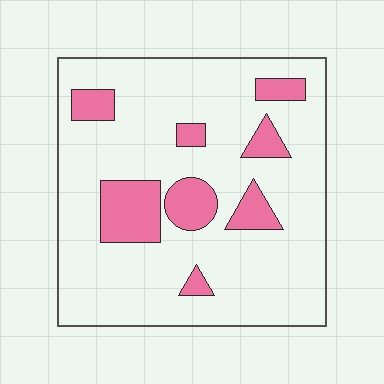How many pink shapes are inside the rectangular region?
8.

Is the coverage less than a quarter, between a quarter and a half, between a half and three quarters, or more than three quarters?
Less than a quarter.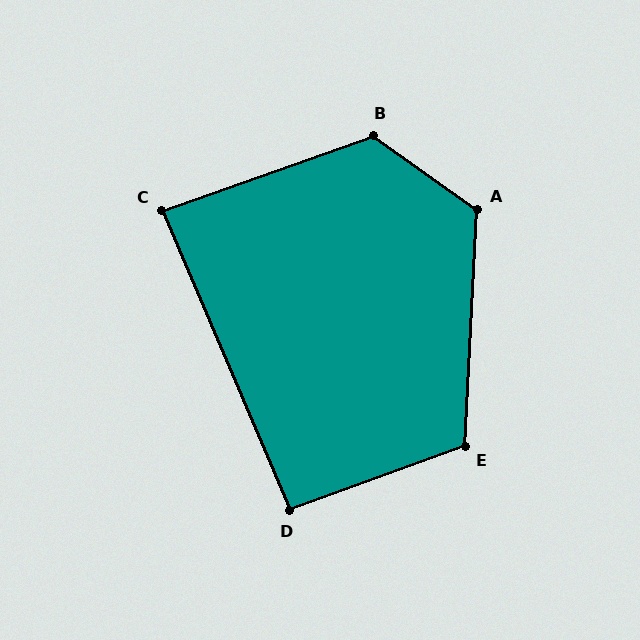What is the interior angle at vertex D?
Approximately 93 degrees (approximately right).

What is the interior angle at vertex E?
Approximately 113 degrees (obtuse).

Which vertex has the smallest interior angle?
C, at approximately 86 degrees.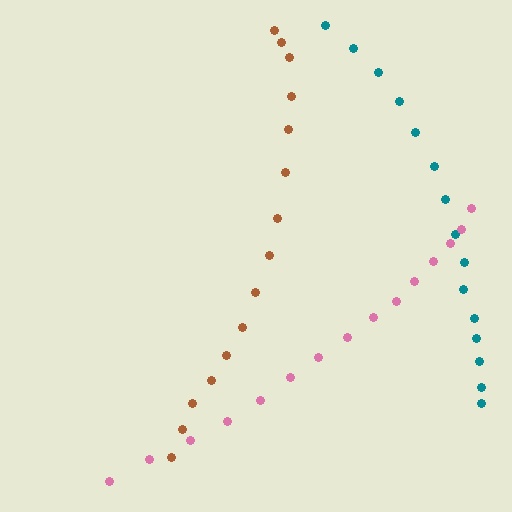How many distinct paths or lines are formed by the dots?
There are 3 distinct paths.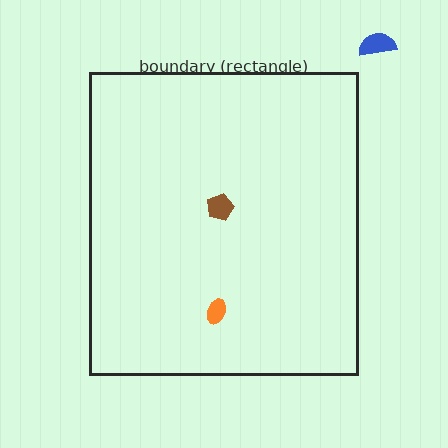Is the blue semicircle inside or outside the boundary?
Outside.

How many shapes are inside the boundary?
2 inside, 1 outside.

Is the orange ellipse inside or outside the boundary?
Inside.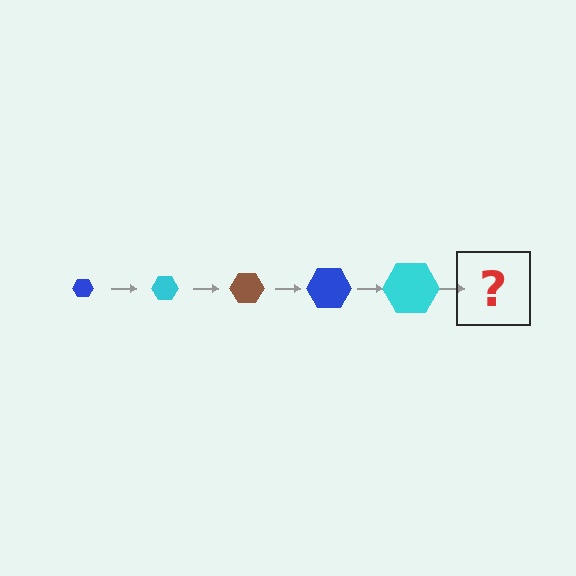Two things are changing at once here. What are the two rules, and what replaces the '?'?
The two rules are that the hexagon grows larger each step and the color cycles through blue, cyan, and brown. The '?' should be a brown hexagon, larger than the previous one.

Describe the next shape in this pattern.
It should be a brown hexagon, larger than the previous one.